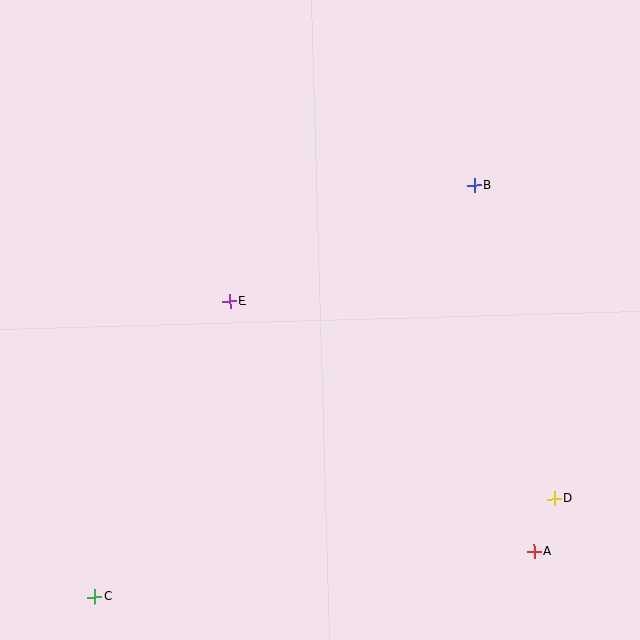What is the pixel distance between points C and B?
The distance between C and B is 560 pixels.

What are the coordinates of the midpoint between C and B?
The midpoint between C and B is at (284, 391).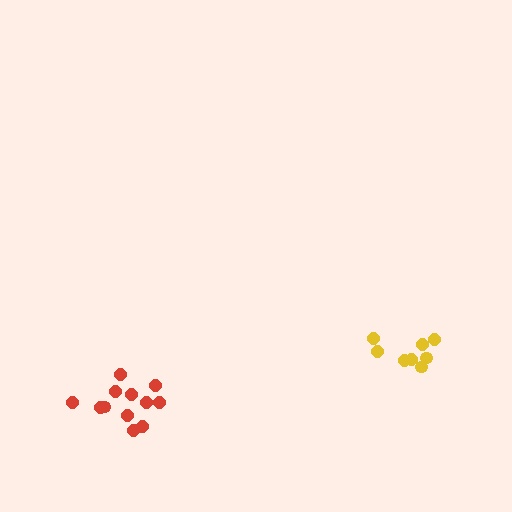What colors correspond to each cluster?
The clusters are colored: red, yellow.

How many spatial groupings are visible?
There are 2 spatial groupings.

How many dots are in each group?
Group 1: 12 dots, Group 2: 8 dots (20 total).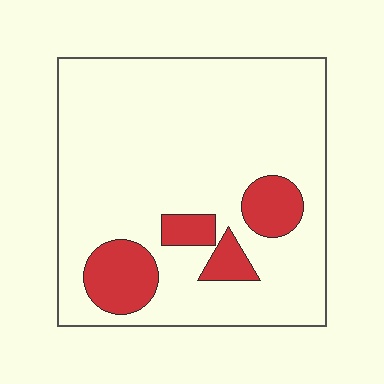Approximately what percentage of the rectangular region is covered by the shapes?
Approximately 15%.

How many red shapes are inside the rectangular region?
4.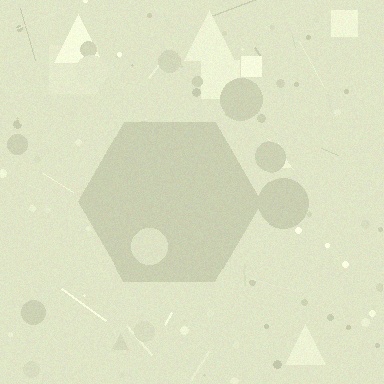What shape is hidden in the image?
A hexagon is hidden in the image.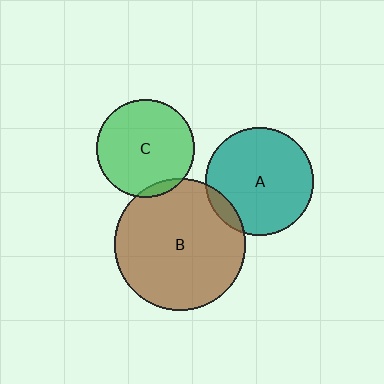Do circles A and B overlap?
Yes.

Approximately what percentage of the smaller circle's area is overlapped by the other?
Approximately 10%.